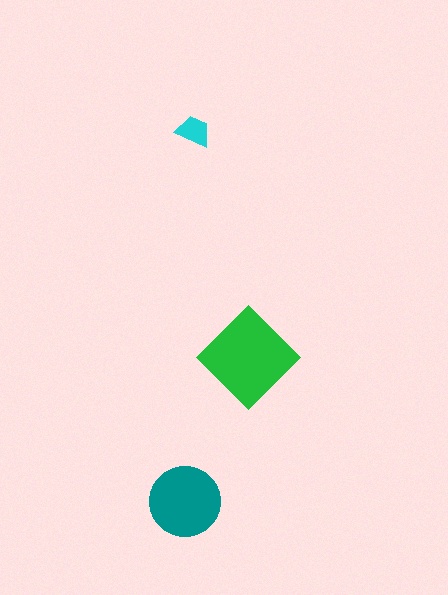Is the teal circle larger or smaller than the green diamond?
Smaller.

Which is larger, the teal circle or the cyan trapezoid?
The teal circle.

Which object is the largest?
The green diamond.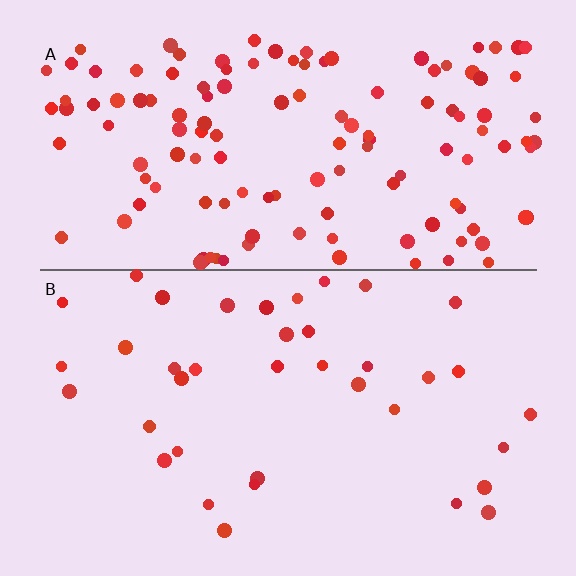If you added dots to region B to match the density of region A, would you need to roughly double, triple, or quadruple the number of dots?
Approximately triple.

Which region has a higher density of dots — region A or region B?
A (the top).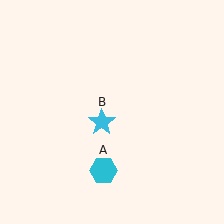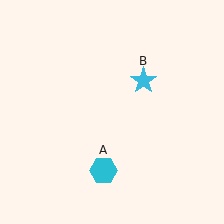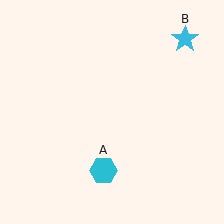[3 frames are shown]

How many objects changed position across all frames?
1 object changed position: cyan star (object B).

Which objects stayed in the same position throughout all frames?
Cyan hexagon (object A) remained stationary.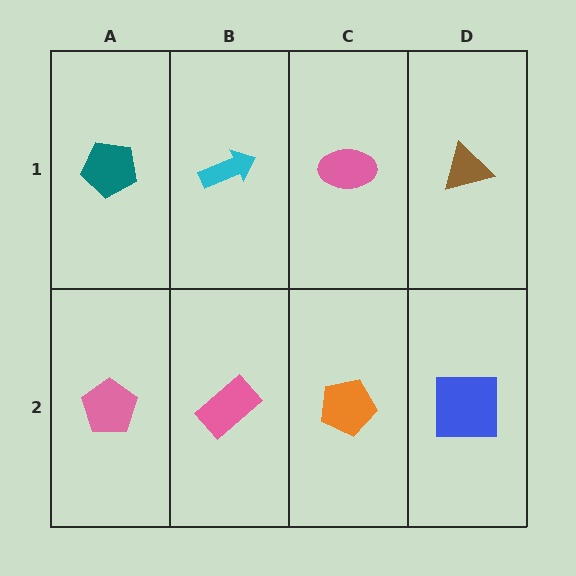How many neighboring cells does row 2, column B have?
3.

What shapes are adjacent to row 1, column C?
An orange pentagon (row 2, column C), a cyan arrow (row 1, column B), a brown triangle (row 1, column D).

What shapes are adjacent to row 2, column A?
A teal pentagon (row 1, column A), a pink rectangle (row 2, column B).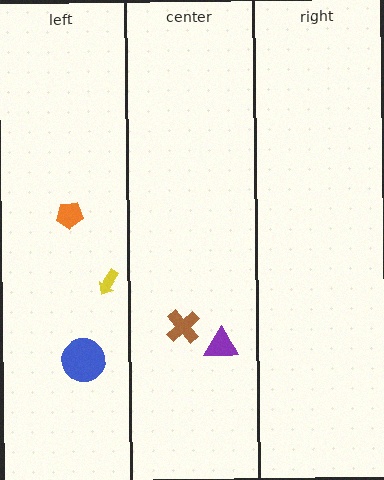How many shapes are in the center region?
2.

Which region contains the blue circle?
The left region.